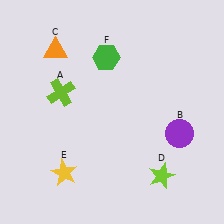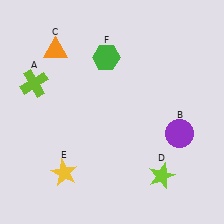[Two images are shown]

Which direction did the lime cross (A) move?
The lime cross (A) moved left.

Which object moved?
The lime cross (A) moved left.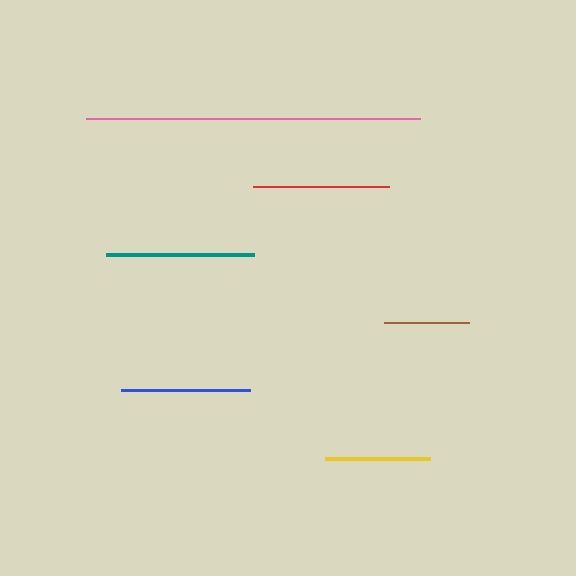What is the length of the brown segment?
The brown segment is approximately 86 pixels long.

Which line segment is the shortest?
The brown line is the shortest at approximately 86 pixels.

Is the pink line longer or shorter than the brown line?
The pink line is longer than the brown line.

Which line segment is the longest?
The pink line is the longest at approximately 335 pixels.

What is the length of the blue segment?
The blue segment is approximately 129 pixels long.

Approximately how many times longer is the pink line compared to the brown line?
The pink line is approximately 3.9 times the length of the brown line.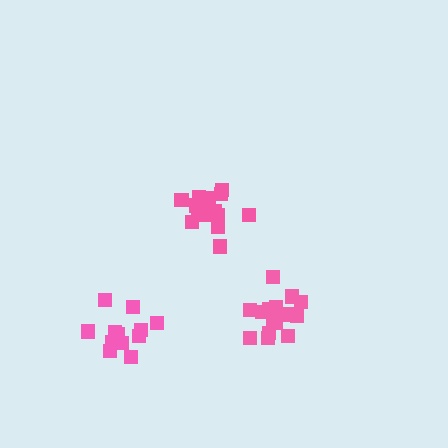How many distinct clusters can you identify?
There are 3 distinct clusters.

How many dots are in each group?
Group 1: 17 dots, Group 2: 17 dots, Group 3: 12 dots (46 total).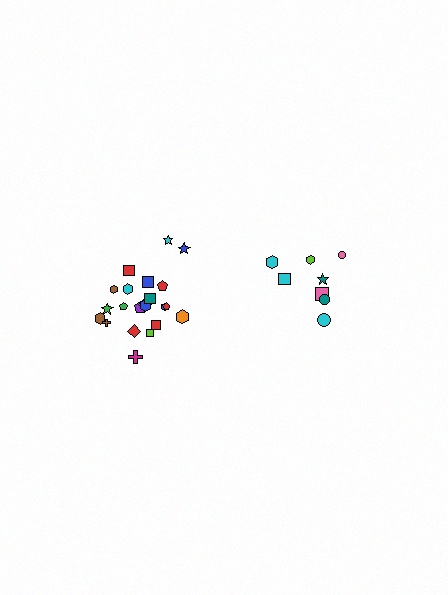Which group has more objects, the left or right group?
The left group.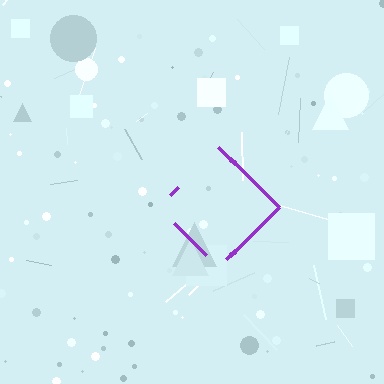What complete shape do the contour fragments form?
The contour fragments form a diamond.